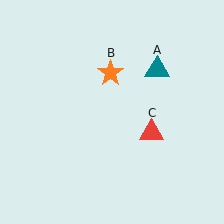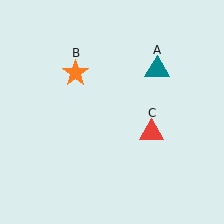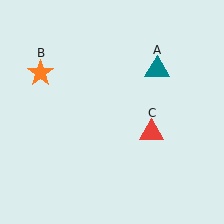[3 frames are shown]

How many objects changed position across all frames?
1 object changed position: orange star (object B).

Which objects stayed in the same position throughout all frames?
Teal triangle (object A) and red triangle (object C) remained stationary.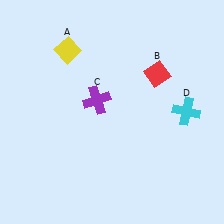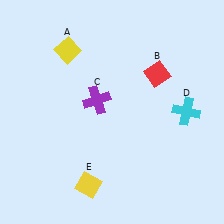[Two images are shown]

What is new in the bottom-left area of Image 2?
A yellow diamond (E) was added in the bottom-left area of Image 2.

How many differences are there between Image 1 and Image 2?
There is 1 difference between the two images.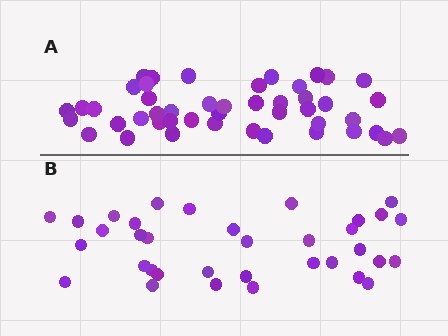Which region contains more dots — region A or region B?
Region A (the top region) has more dots.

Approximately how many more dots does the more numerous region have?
Region A has roughly 12 or so more dots than region B.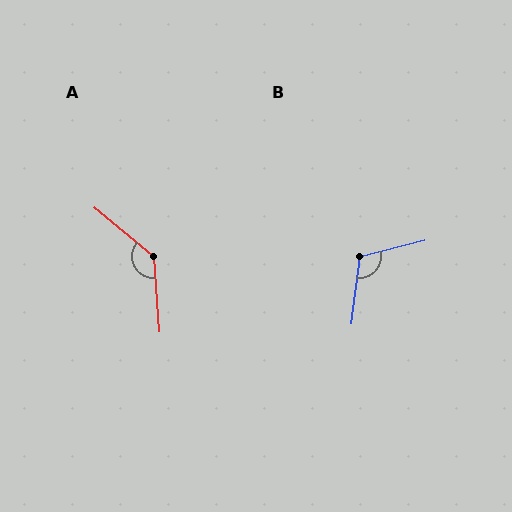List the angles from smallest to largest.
B (111°), A (134°).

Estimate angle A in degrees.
Approximately 134 degrees.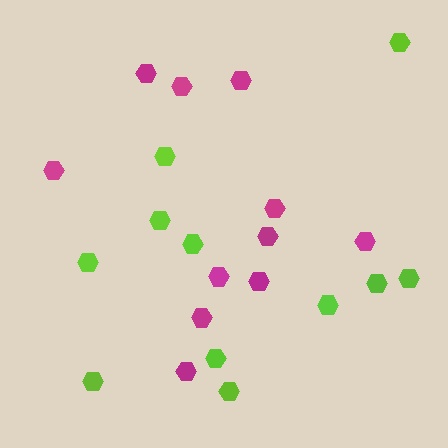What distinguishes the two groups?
There are 2 groups: one group of magenta hexagons (11) and one group of lime hexagons (11).